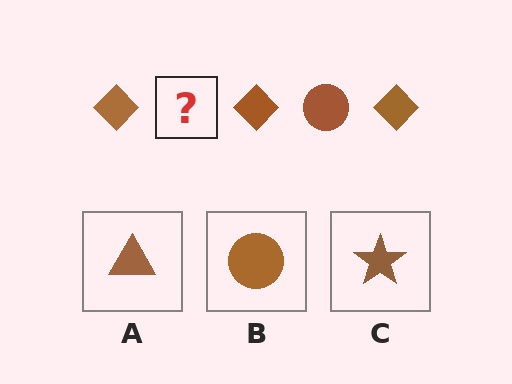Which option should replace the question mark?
Option B.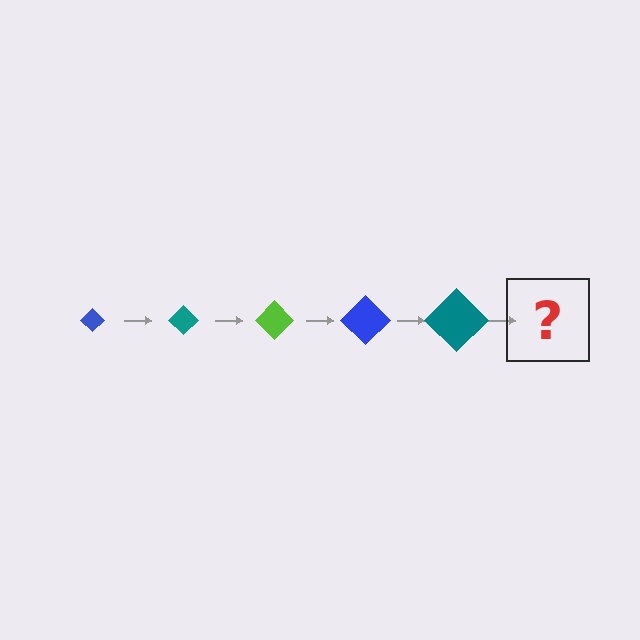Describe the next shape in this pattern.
It should be a lime diamond, larger than the previous one.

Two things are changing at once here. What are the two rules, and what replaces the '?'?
The two rules are that the diamond grows larger each step and the color cycles through blue, teal, and lime. The '?' should be a lime diamond, larger than the previous one.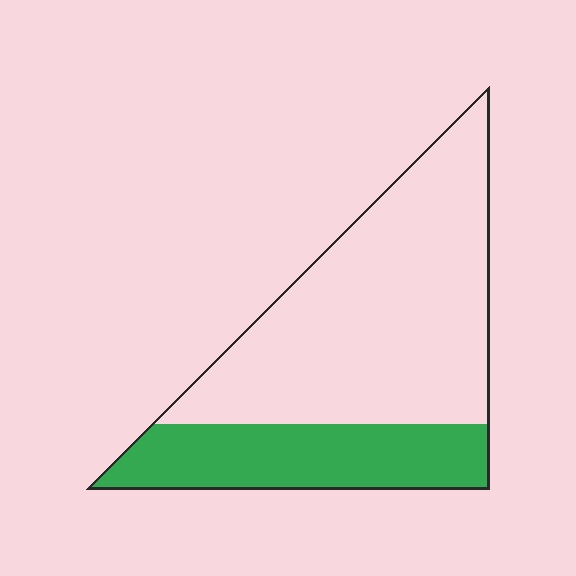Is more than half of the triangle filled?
No.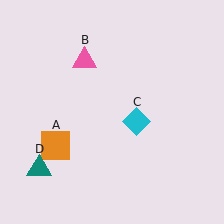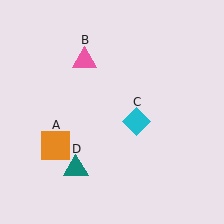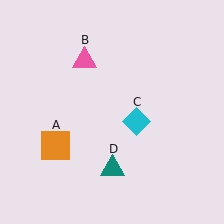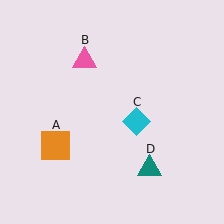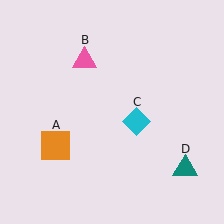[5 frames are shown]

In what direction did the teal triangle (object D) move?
The teal triangle (object D) moved right.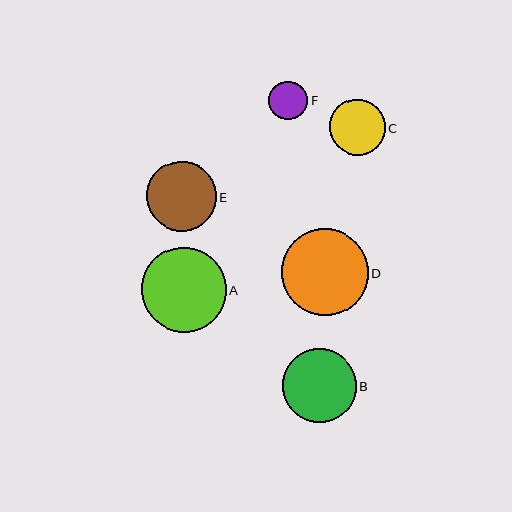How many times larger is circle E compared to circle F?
Circle E is approximately 1.8 times the size of circle F.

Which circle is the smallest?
Circle F is the smallest with a size of approximately 39 pixels.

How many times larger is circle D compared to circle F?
Circle D is approximately 2.2 times the size of circle F.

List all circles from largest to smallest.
From largest to smallest: D, A, B, E, C, F.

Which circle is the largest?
Circle D is the largest with a size of approximately 87 pixels.